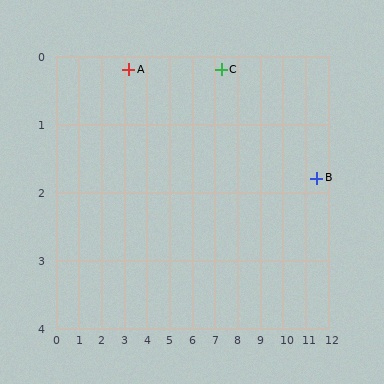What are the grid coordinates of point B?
Point B is at approximately (11.5, 1.8).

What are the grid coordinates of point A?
Point A is at approximately (3.2, 0.2).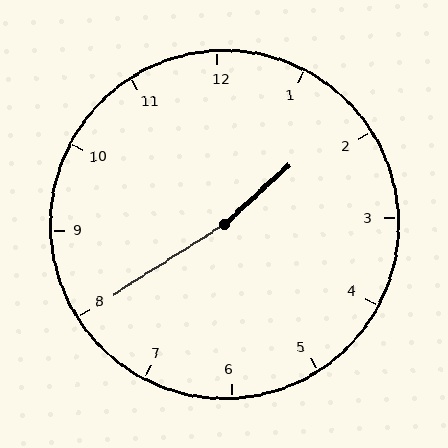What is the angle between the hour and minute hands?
Approximately 170 degrees.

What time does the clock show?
1:40.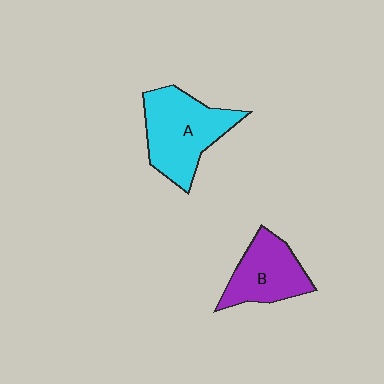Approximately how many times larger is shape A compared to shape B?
Approximately 1.3 times.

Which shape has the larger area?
Shape A (cyan).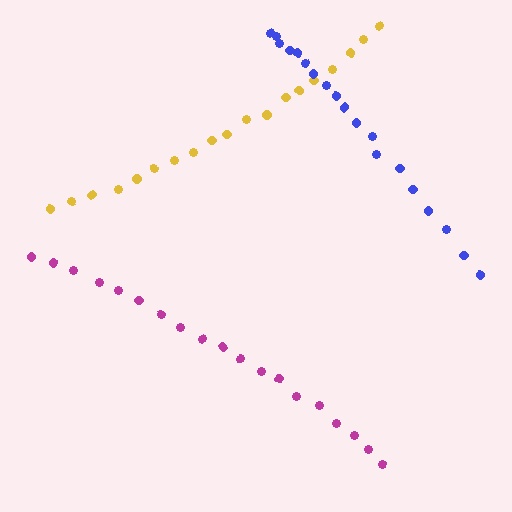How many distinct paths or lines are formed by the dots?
There are 3 distinct paths.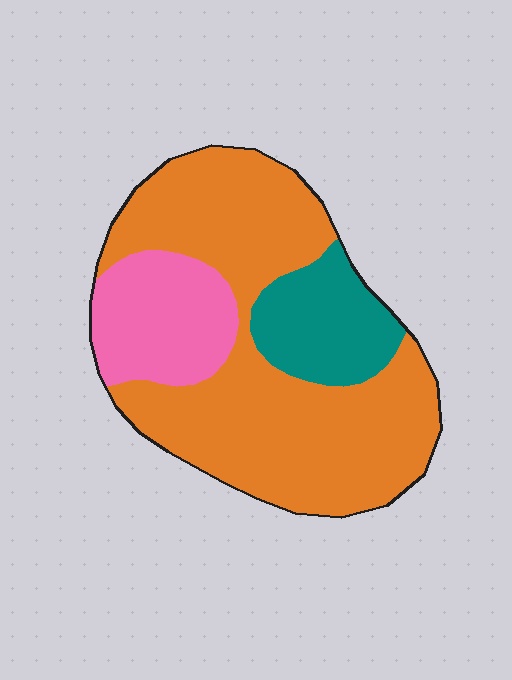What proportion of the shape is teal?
Teal covers about 15% of the shape.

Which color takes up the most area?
Orange, at roughly 65%.